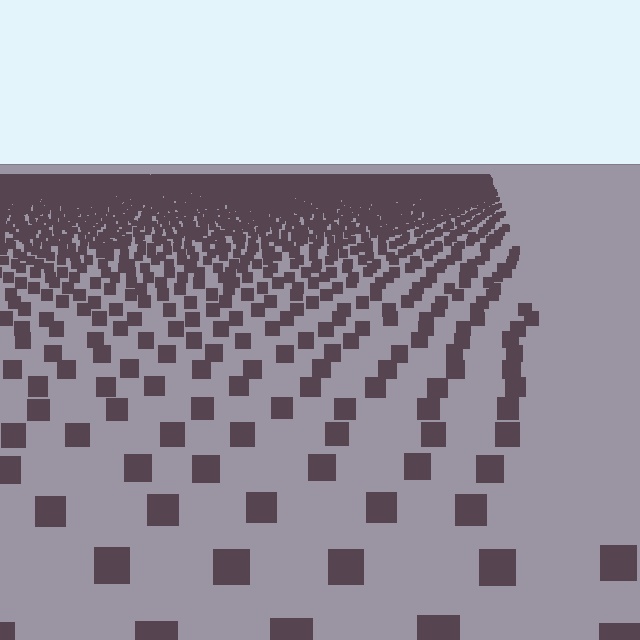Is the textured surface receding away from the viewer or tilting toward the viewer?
The surface is receding away from the viewer. Texture elements get smaller and denser toward the top.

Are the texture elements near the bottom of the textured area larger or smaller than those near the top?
Larger. Near the bottom, elements are closer to the viewer and appear at a bigger on-screen size.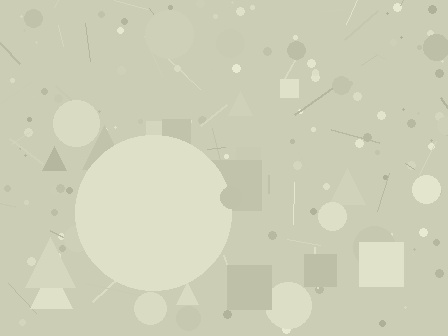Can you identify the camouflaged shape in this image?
The camouflaged shape is a circle.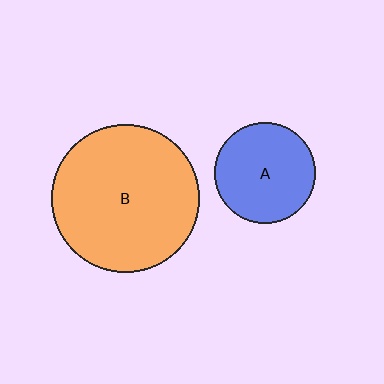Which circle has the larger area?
Circle B (orange).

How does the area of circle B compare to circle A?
Approximately 2.2 times.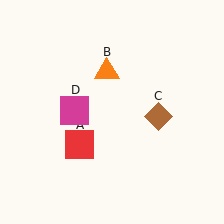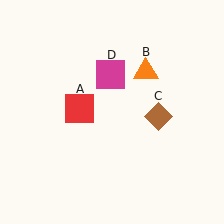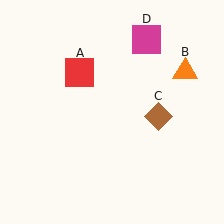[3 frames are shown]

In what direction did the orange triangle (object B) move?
The orange triangle (object B) moved right.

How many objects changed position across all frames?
3 objects changed position: red square (object A), orange triangle (object B), magenta square (object D).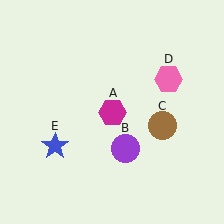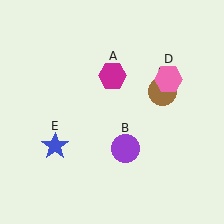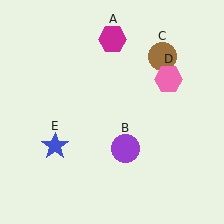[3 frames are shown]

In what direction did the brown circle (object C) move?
The brown circle (object C) moved up.